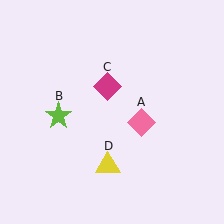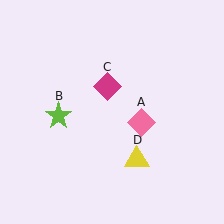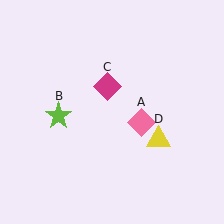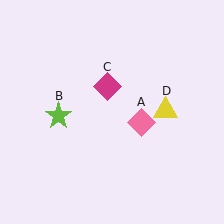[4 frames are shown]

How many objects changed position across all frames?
1 object changed position: yellow triangle (object D).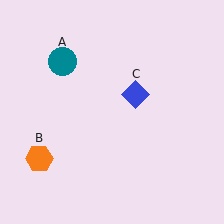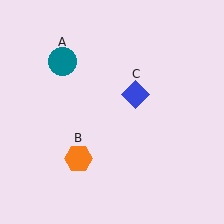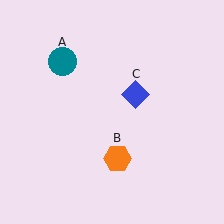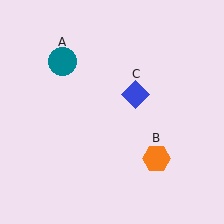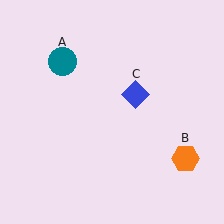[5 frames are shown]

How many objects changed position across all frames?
1 object changed position: orange hexagon (object B).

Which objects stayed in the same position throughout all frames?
Teal circle (object A) and blue diamond (object C) remained stationary.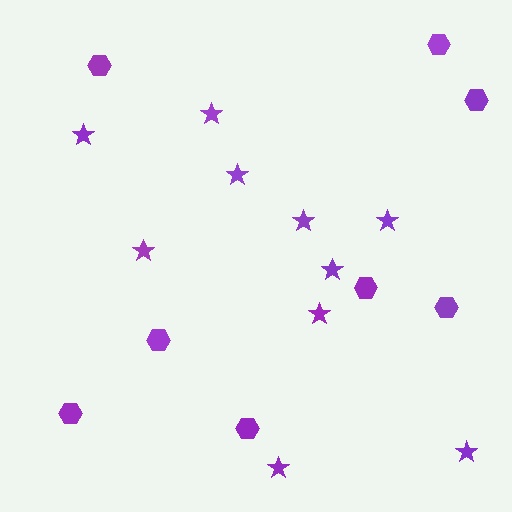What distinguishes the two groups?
There are 2 groups: one group of stars (10) and one group of hexagons (8).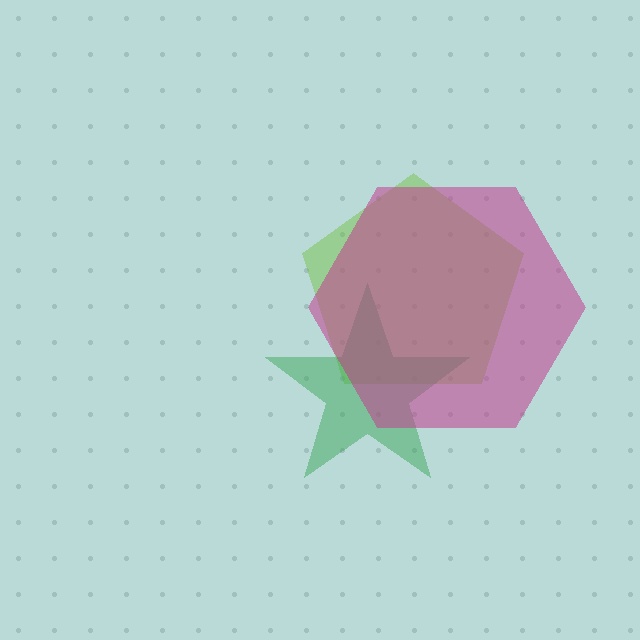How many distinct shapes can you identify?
There are 3 distinct shapes: a lime pentagon, a green star, a magenta hexagon.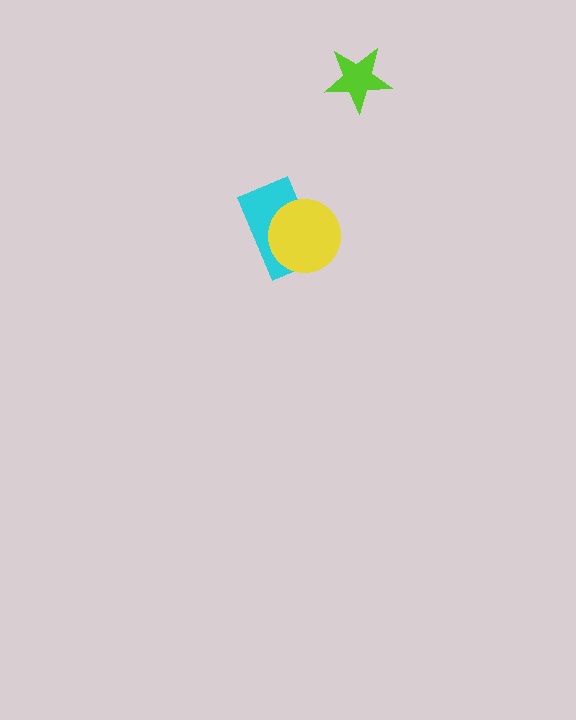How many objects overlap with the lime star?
0 objects overlap with the lime star.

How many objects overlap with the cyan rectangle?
1 object overlaps with the cyan rectangle.